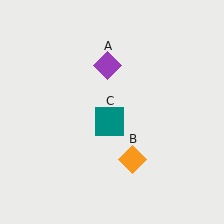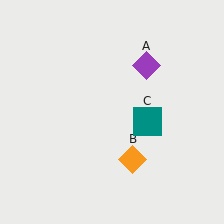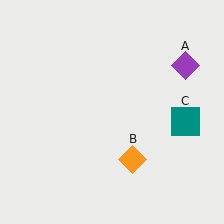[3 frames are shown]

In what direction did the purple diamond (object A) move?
The purple diamond (object A) moved right.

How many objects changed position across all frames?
2 objects changed position: purple diamond (object A), teal square (object C).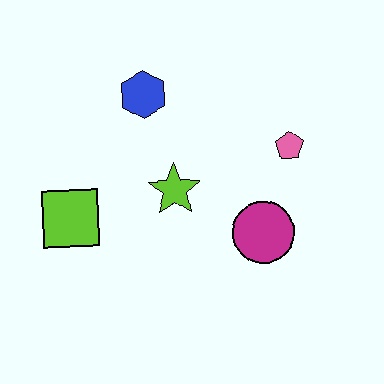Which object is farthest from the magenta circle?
The lime square is farthest from the magenta circle.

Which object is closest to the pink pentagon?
The magenta circle is closest to the pink pentagon.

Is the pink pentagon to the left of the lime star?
No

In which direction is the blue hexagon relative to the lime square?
The blue hexagon is above the lime square.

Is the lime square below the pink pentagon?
Yes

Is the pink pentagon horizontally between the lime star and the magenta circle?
No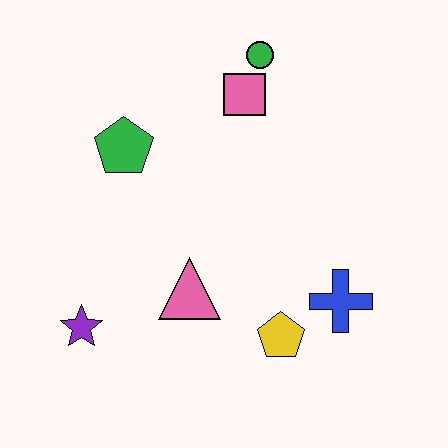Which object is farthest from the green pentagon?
The blue cross is farthest from the green pentagon.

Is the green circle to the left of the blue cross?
Yes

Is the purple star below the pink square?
Yes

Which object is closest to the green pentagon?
The pink square is closest to the green pentagon.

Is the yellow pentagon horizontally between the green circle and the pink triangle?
No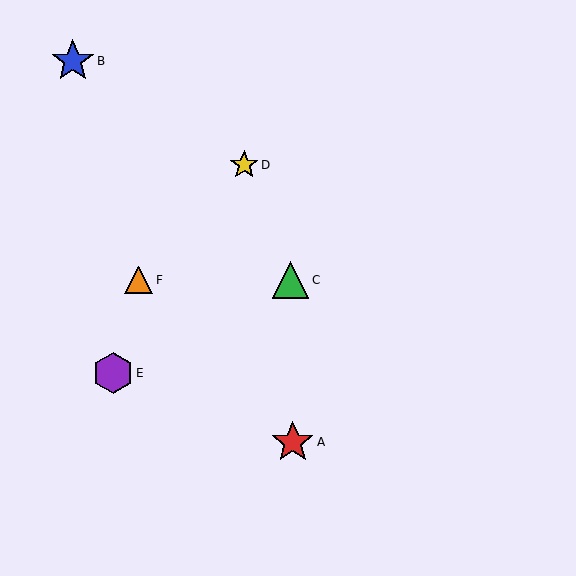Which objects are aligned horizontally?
Objects C, F are aligned horizontally.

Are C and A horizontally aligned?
No, C is at y≈280 and A is at y≈442.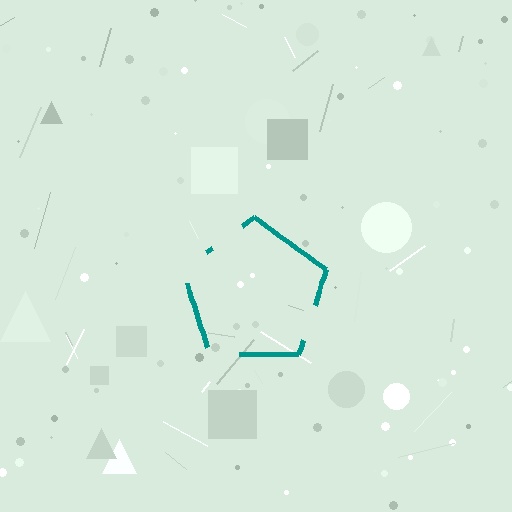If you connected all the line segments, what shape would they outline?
They would outline a pentagon.